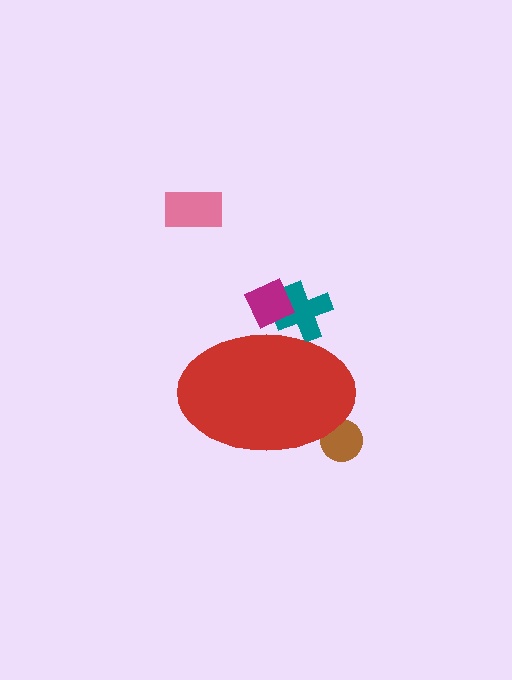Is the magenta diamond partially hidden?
Yes, the magenta diamond is partially hidden behind the red ellipse.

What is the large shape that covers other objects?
A red ellipse.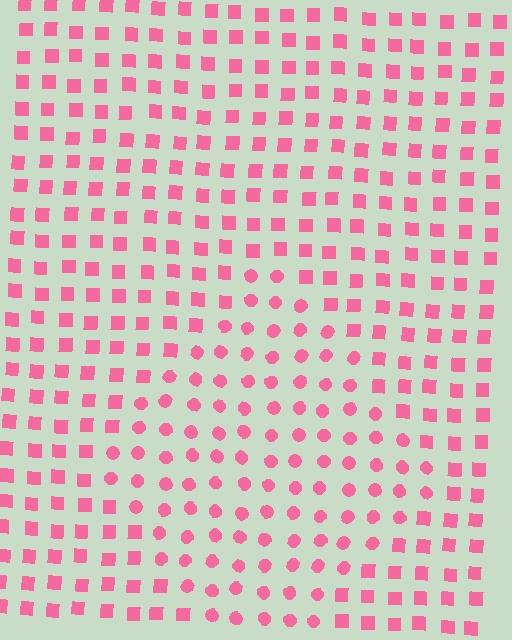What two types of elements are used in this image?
The image uses circles inside the diamond region and squares outside it.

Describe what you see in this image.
The image is filled with small pink elements arranged in a uniform grid. A diamond-shaped region contains circles, while the surrounding area contains squares. The boundary is defined purely by the change in element shape.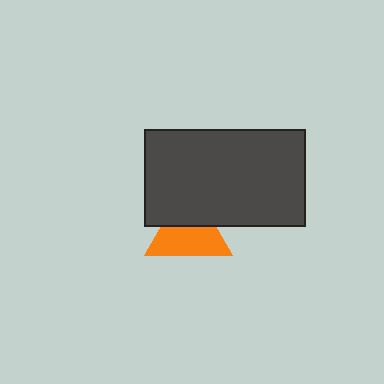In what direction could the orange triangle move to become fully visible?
The orange triangle could move down. That would shift it out from behind the dark gray rectangle entirely.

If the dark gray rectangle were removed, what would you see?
You would see the complete orange triangle.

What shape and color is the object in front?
The object in front is a dark gray rectangle.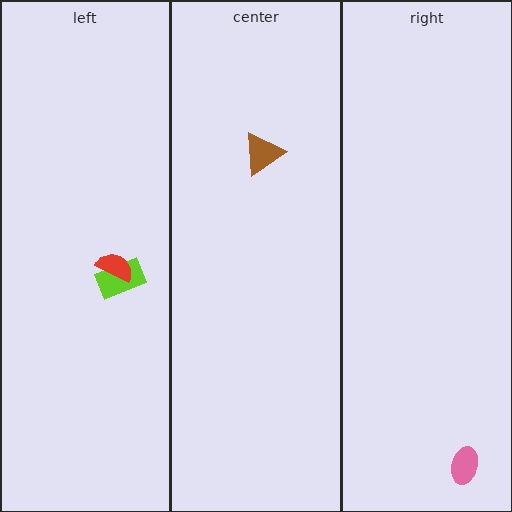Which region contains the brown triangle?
The center region.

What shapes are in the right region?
The pink ellipse.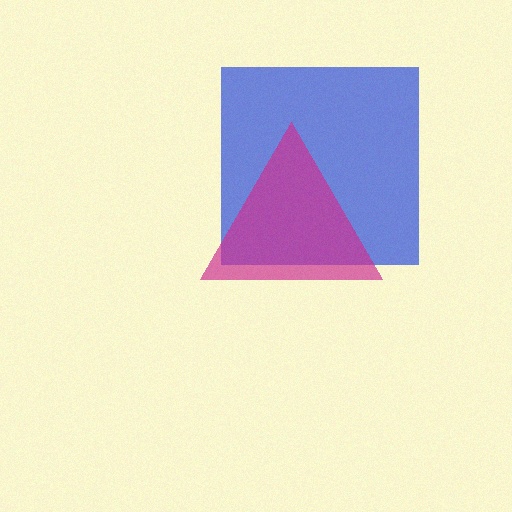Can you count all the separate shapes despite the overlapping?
Yes, there are 2 separate shapes.